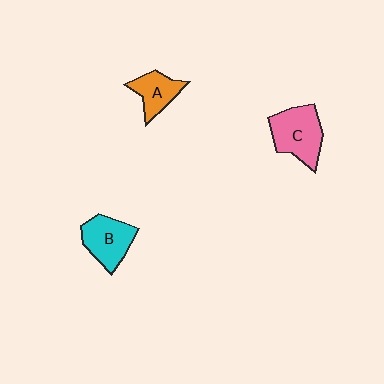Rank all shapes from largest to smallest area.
From largest to smallest: C (pink), B (cyan), A (orange).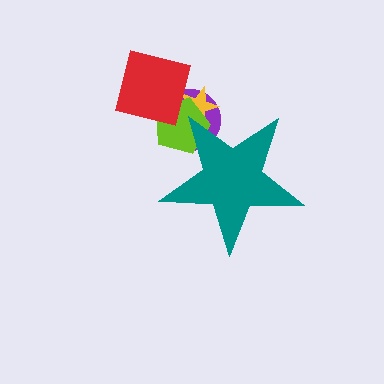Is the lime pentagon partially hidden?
Yes, the lime pentagon is partially hidden behind the teal star.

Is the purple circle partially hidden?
Yes, the purple circle is partially hidden behind the teal star.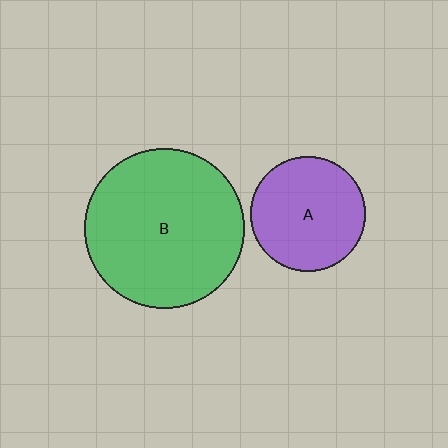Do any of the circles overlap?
No, none of the circles overlap.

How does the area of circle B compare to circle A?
Approximately 1.9 times.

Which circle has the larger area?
Circle B (green).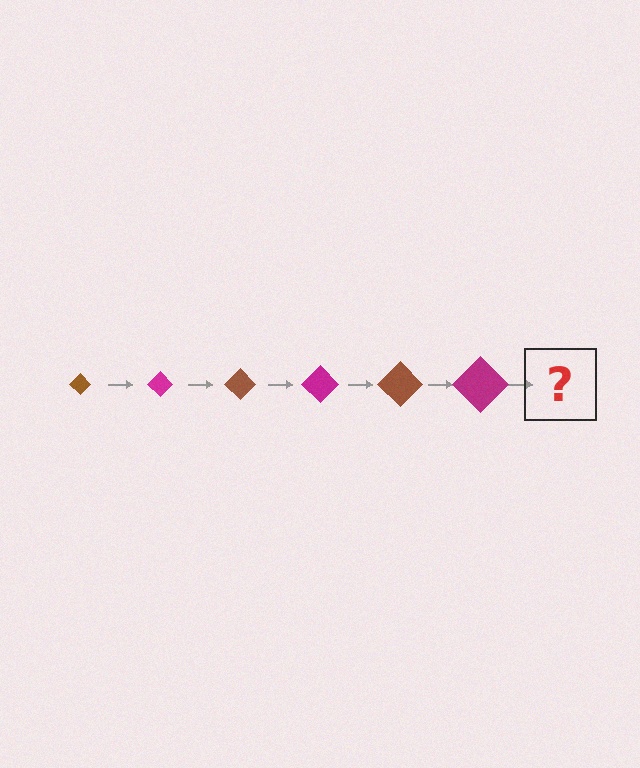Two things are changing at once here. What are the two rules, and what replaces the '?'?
The two rules are that the diamond grows larger each step and the color cycles through brown and magenta. The '?' should be a brown diamond, larger than the previous one.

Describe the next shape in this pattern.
It should be a brown diamond, larger than the previous one.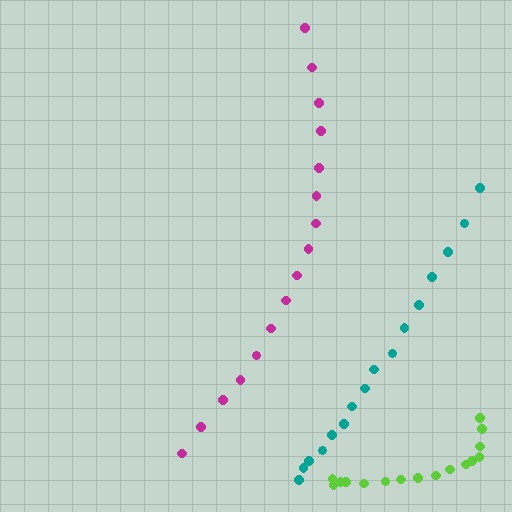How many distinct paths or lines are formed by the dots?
There are 3 distinct paths.